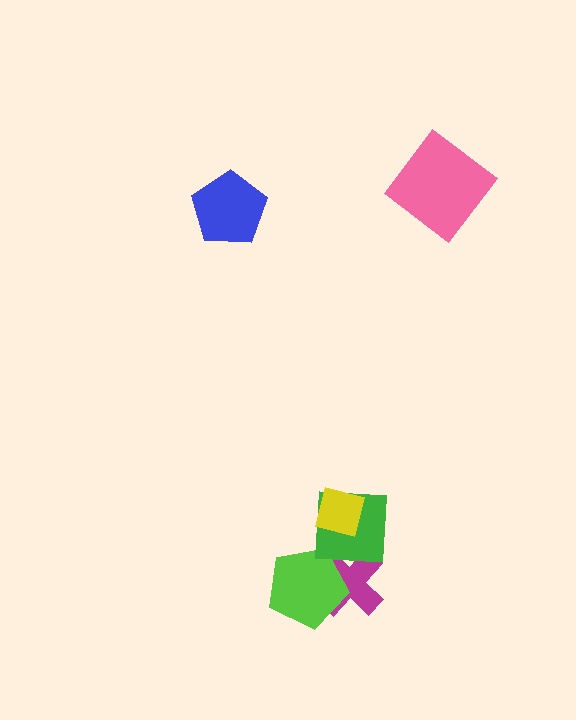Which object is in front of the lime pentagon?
The green square is in front of the lime pentagon.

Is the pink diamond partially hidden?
No, no other shape covers it.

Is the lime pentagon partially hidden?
Yes, it is partially covered by another shape.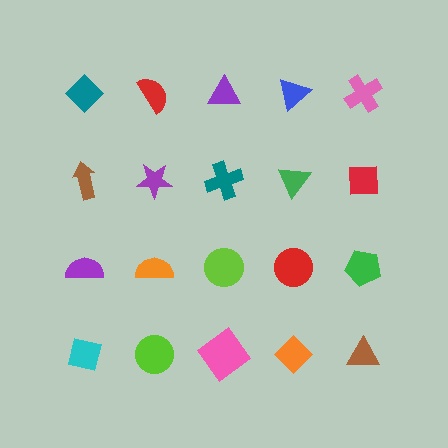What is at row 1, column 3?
A purple triangle.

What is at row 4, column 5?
A brown triangle.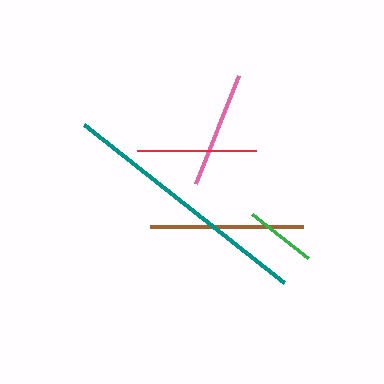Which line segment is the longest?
The teal line is the longest at approximately 254 pixels.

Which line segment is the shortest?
The green line is the shortest at approximately 71 pixels.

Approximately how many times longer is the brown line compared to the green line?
The brown line is approximately 2.2 times the length of the green line.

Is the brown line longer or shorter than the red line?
The brown line is longer than the red line.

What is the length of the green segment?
The green segment is approximately 71 pixels long.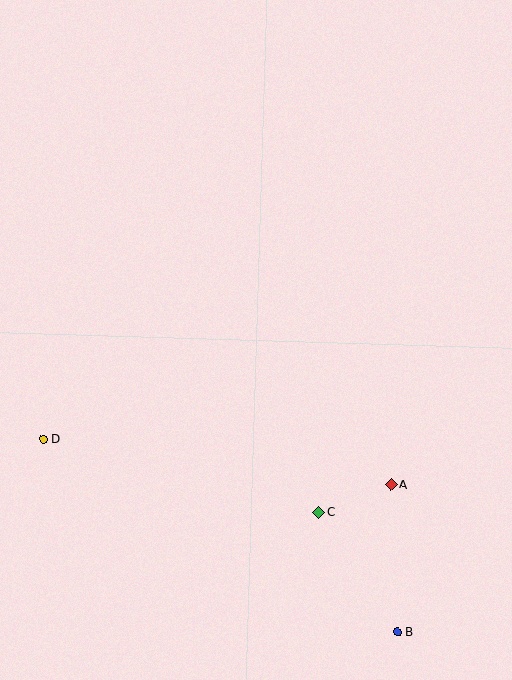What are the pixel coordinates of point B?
Point B is at (397, 632).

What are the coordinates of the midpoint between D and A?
The midpoint between D and A is at (217, 461).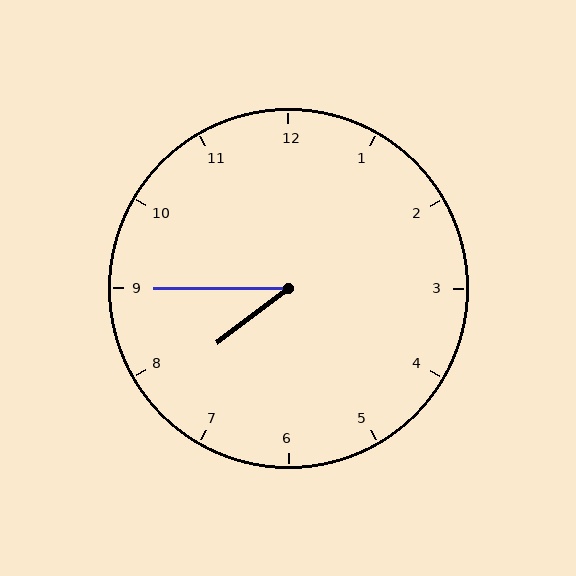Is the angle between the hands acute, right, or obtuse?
It is acute.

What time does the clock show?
7:45.